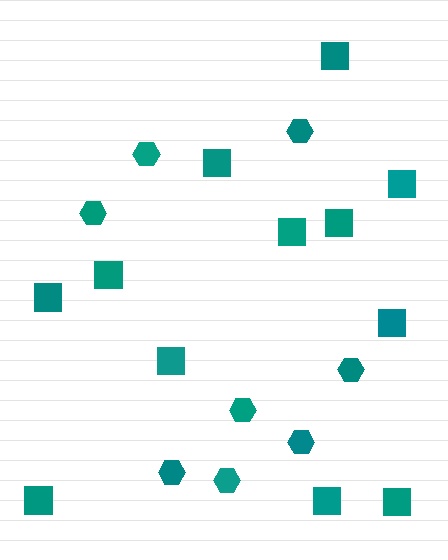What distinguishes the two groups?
There are 2 groups: one group of hexagons (8) and one group of squares (12).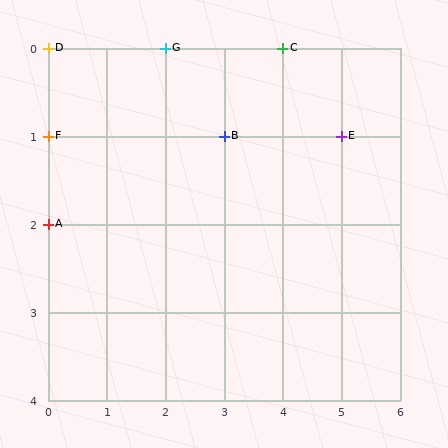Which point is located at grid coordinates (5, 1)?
Point E is at (5, 1).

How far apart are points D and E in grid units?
Points D and E are 5 columns and 1 row apart (about 5.1 grid units diagonally).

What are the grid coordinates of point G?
Point G is at grid coordinates (2, 0).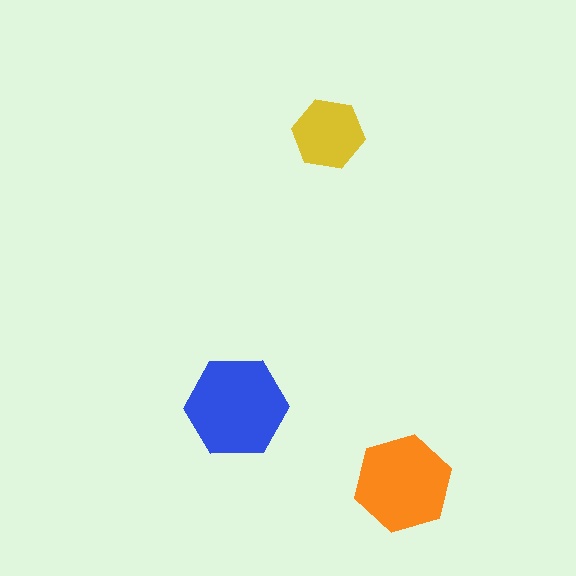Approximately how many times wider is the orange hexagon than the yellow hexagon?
About 1.5 times wider.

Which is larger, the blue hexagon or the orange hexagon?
The blue one.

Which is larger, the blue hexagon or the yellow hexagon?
The blue one.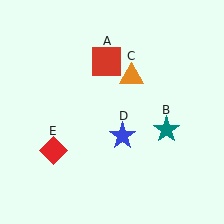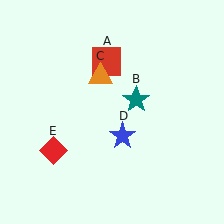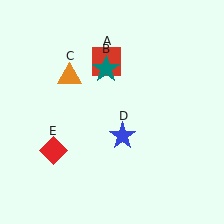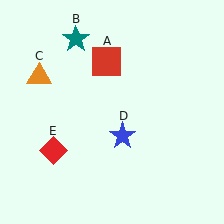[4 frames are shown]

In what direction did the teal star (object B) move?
The teal star (object B) moved up and to the left.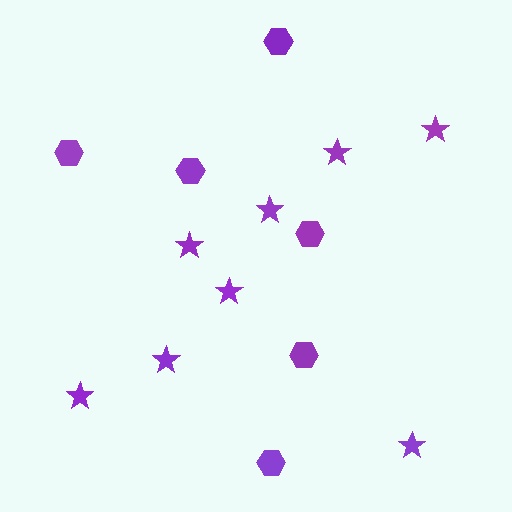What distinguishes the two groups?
There are 2 groups: one group of hexagons (6) and one group of stars (8).